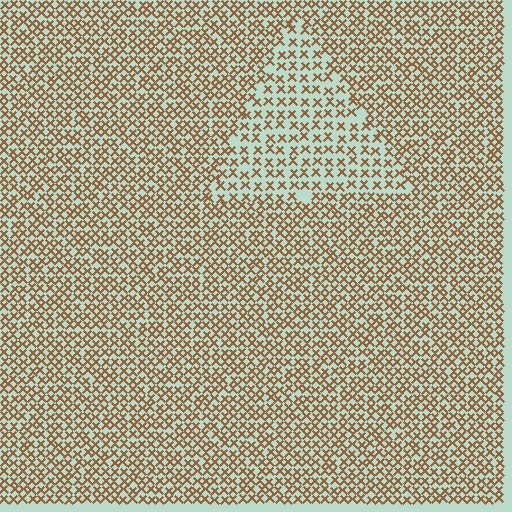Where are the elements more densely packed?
The elements are more densely packed outside the triangle boundary.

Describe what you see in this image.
The image contains small brown elements arranged at two different densities. A triangle-shaped region is visible where the elements are less densely packed than the surrounding area.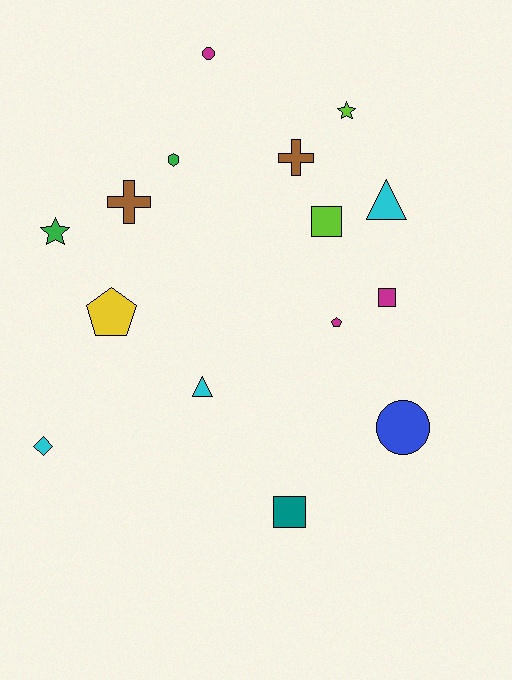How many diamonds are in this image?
There is 1 diamond.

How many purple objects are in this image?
There are no purple objects.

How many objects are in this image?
There are 15 objects.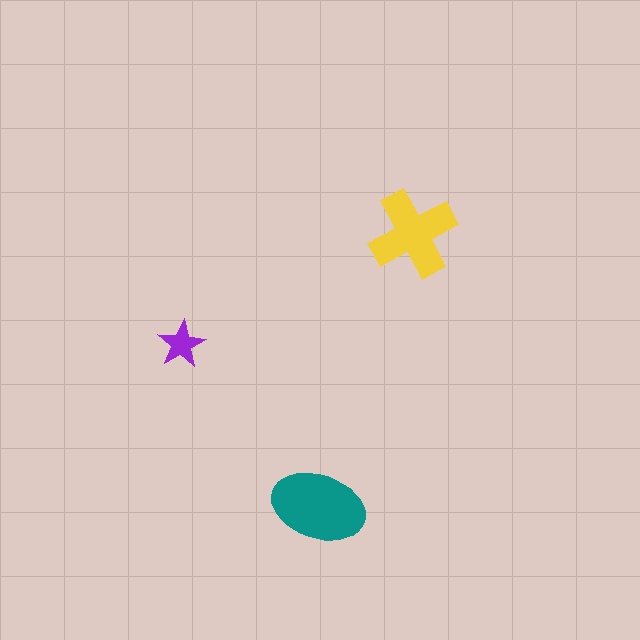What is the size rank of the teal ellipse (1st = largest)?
1st.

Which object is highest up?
The yellow cross is topmost.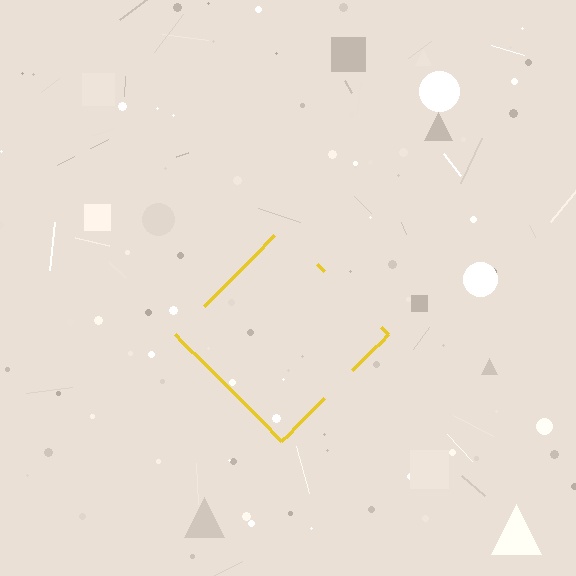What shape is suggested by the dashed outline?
The dashed outline suggests a diamond.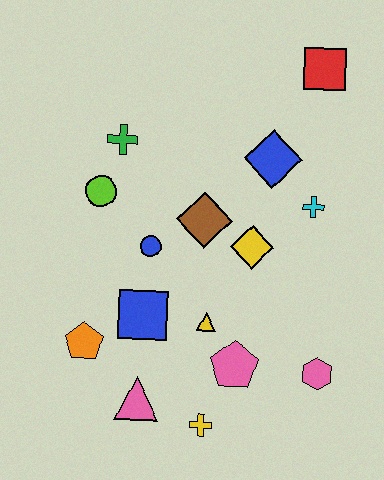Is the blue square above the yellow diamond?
No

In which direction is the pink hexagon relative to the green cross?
The pink hexagon is below the green cross.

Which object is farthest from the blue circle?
The red square is farthest from the blue circle.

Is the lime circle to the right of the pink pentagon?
No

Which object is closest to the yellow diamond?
The brown diamond is closest to the yellow diamond.